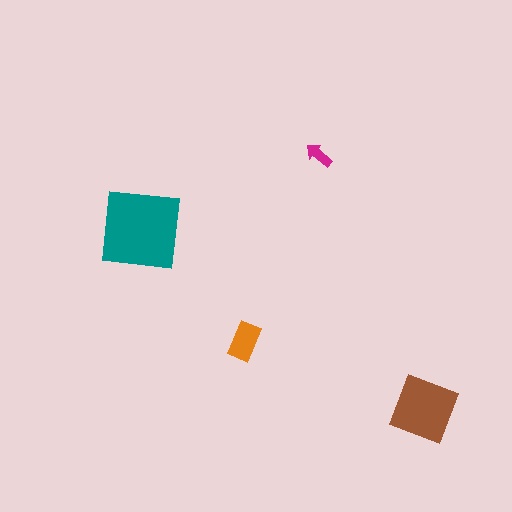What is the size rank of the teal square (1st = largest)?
1st.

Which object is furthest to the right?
The brown diamond is rightmost.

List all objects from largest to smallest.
The teal square, the brown diamond, the orange rectangle, the magenta arrow.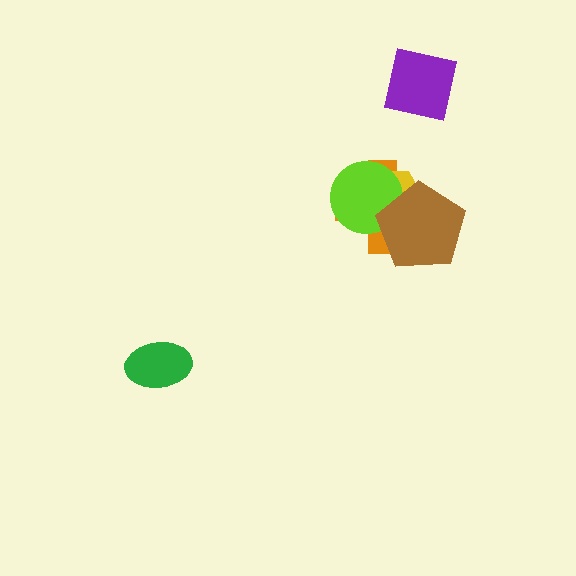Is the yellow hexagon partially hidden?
Yes, it is partially covered by another shape.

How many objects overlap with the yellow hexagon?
3 objects overlap with the yellow hexagon.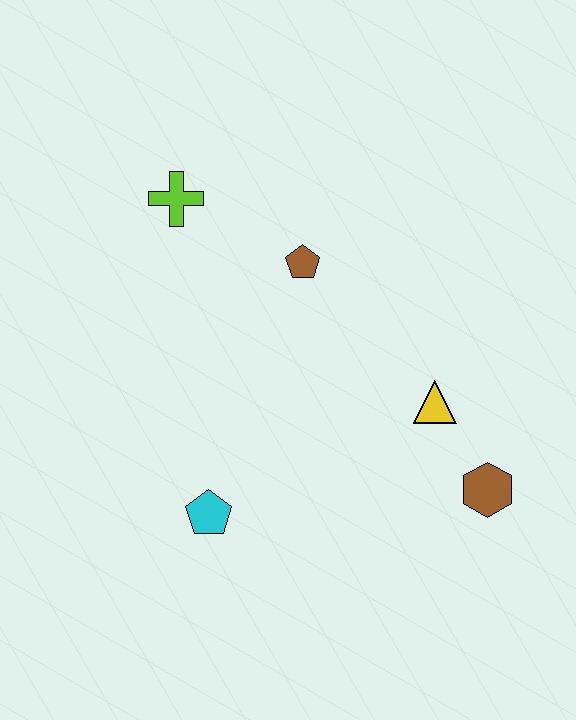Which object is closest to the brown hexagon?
The yellow triangle is closest to the brown hexagon.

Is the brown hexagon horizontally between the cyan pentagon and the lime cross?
No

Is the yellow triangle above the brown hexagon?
Yes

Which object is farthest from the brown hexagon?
The lime cross is farthest from the brown hexagon.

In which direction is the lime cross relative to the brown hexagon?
The lime cross is to the left of the brown hexagon.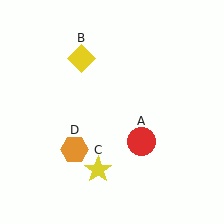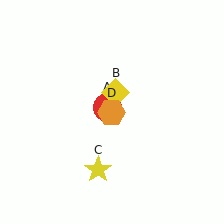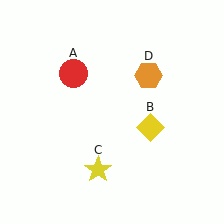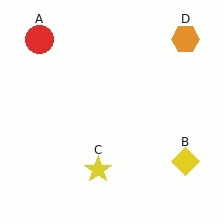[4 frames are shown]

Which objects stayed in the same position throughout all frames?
Yellow star (object C) remained stationary.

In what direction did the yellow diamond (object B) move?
The yellow diamond (object B) moved down and to the right.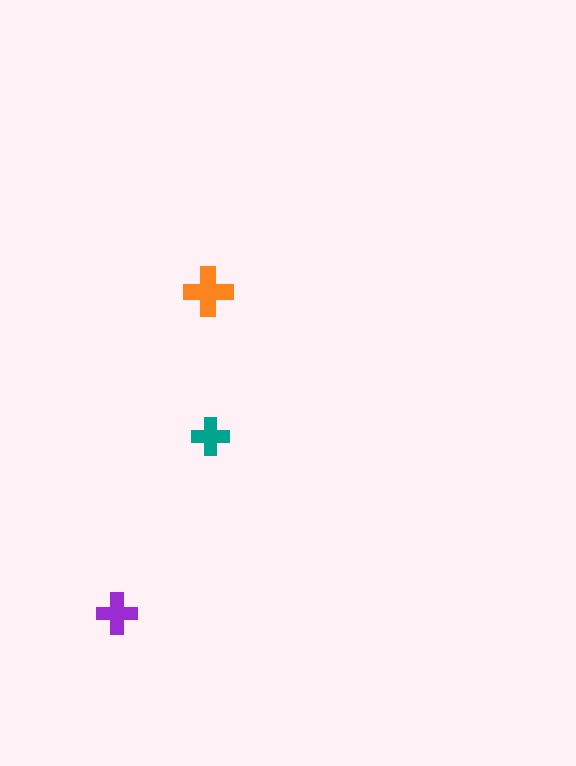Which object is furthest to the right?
The teal cross is rightmost.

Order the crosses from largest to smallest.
the orange one, the purple one, the teal one.